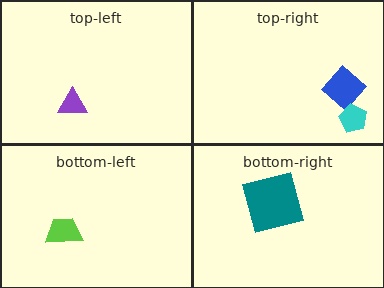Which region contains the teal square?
The bottom-right region.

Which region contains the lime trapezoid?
The bottom-left region.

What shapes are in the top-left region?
The purple triangle.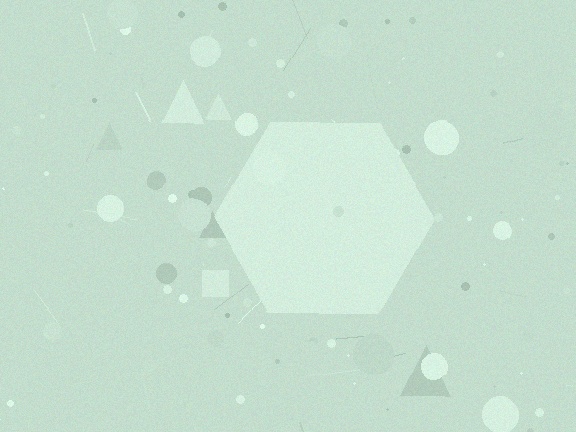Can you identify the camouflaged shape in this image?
The camouflaged shape is a hexagon.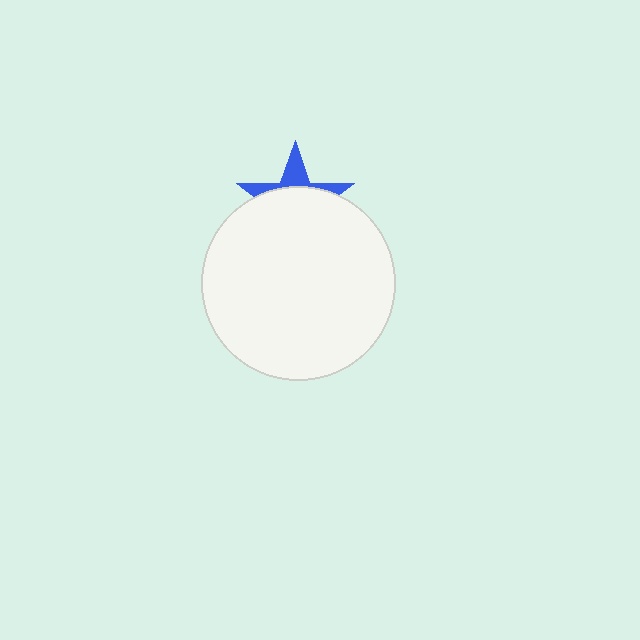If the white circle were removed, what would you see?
You would see the complete blue star.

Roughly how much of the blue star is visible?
A small part of it is visible (roughly 30%).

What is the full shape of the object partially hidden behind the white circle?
The partially hidden object is a blue star.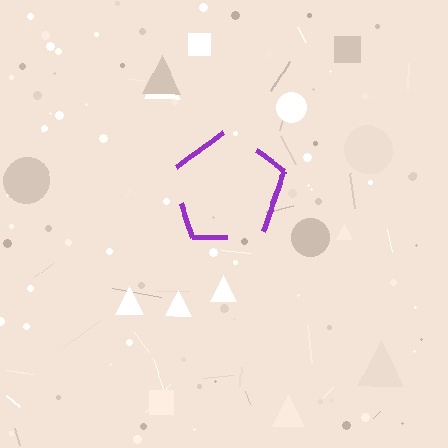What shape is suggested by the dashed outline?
The dashed outline suggests a pentagon.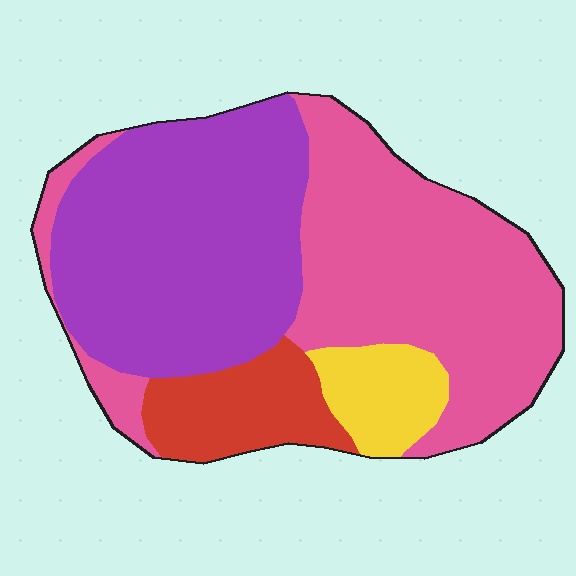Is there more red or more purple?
Purple.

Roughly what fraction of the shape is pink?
Pink takes up about two fifths (2/5) of the shape.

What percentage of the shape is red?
Red covers 11% of the shape.